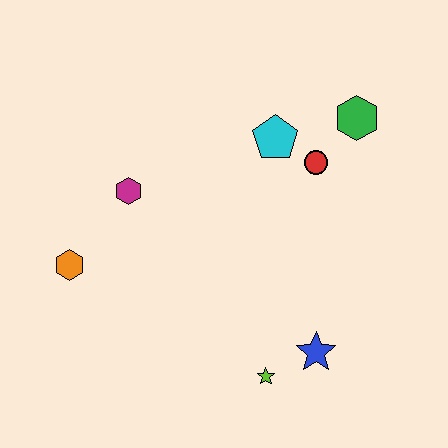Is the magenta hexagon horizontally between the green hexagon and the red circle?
No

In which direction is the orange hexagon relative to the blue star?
The orange hexagon is to the left of the blue star.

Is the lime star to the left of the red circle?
Yes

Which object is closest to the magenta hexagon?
The orange hexagon is closest to the magenta hexagon.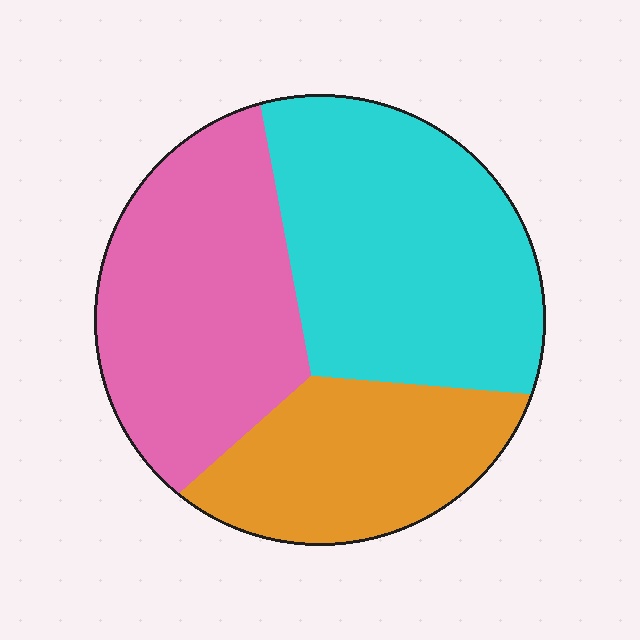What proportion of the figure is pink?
Pink takes up between a third and a half of the figure.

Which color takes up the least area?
Orange, at roughly 25%.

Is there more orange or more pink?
Pink.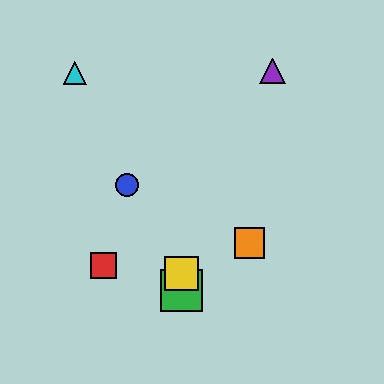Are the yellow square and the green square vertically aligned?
Yes, both are at x≈182.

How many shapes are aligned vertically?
2 shapes (the green square, the yellow square) are aligned vertically.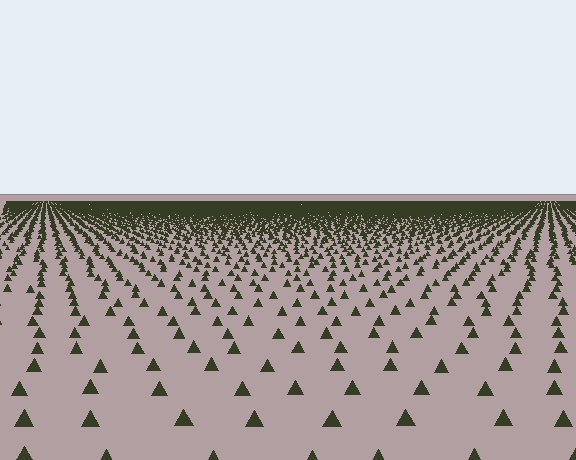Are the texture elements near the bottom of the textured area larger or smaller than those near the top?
Larger. Near the bottom, elements are closer to the viewer and appear at a bigger on-screen size.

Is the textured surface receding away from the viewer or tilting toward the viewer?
The surface is receding away from the viewer. Texture elements get smaller and denser toward the top.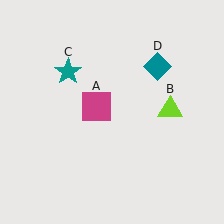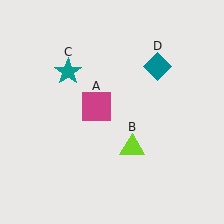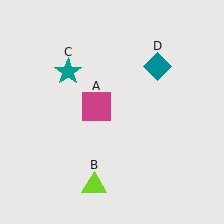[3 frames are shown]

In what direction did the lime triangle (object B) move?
The lime triangle (object B) moved down and to the left.